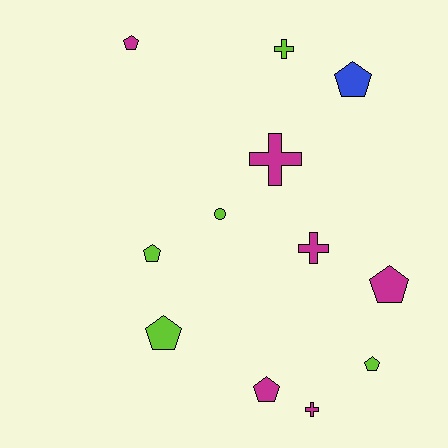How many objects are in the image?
There are 12 objects.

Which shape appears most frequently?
Pentagon, with 7 objects.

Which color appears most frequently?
Magenta, with 6 objects.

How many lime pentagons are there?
There are 3 lime pentagons.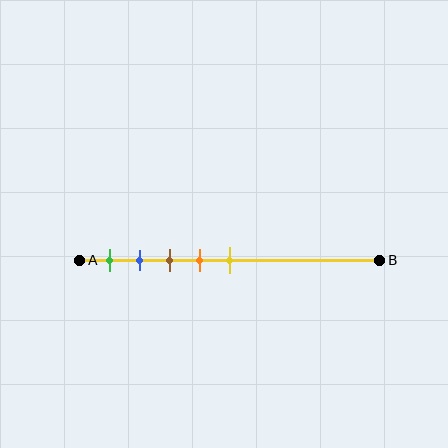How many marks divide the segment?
There are 5 marks dividing the segment.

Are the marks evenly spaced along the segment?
Yes, the marks are approximately evenly spaced.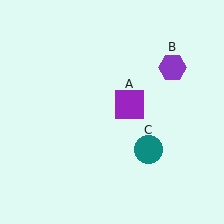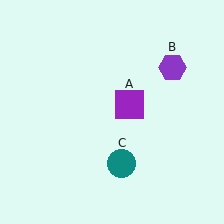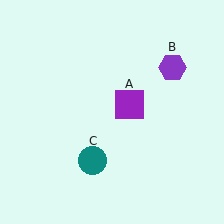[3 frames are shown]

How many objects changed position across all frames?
1 object changed position: teal circle (object C).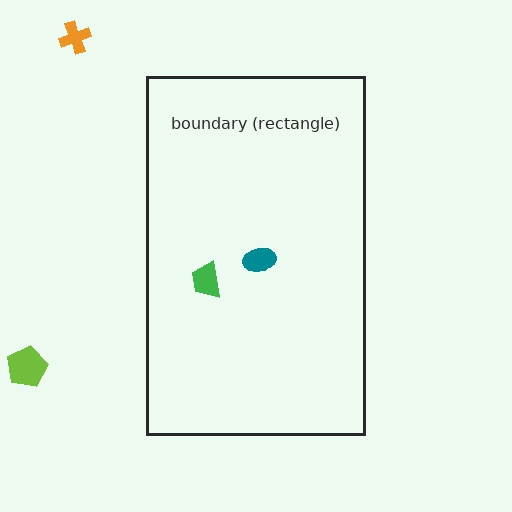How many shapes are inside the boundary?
2 inside, 2 outside.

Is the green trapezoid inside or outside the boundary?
Inside.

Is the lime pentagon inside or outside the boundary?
Outside.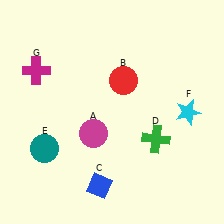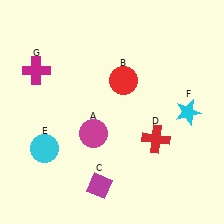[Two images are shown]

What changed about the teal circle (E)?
In Image 1, E is teal. In Image 2, it changed to cyan.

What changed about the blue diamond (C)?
In Image 1, C is blue. In Image 2, it changed to magenta.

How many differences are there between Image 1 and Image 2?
There are 3 differences between the two images.